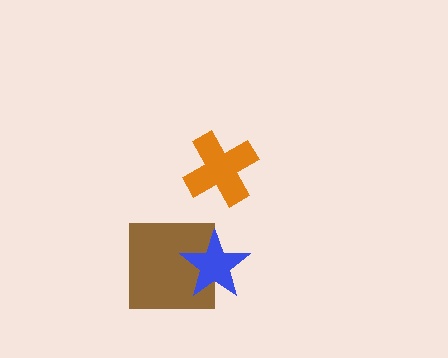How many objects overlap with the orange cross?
0 objects overlap with the orange cross.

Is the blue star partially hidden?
No, no other shape covers it.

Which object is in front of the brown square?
The blue star is in front of the brown square.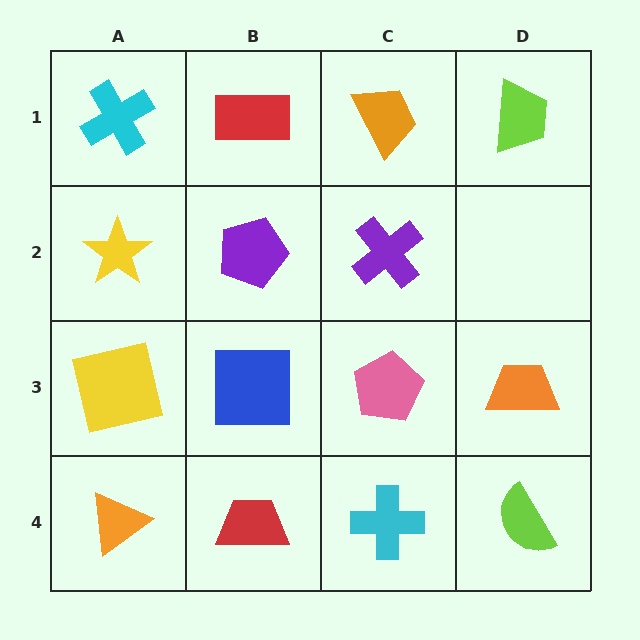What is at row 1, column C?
An orange trapezoid.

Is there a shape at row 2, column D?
No, that cell is empty.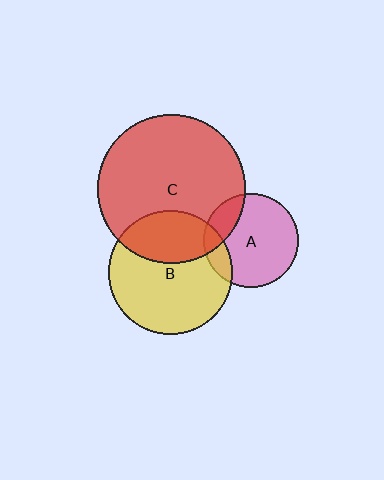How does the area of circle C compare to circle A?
Approximately 2.5 times.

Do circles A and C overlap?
Yes.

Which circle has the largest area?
Circle C (red).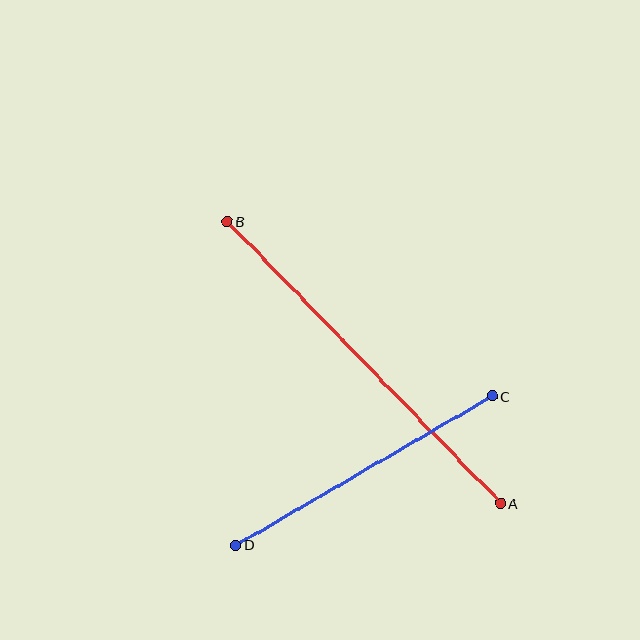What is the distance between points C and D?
The distance is approximately 297 pixels.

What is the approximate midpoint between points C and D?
The midpoint is at approximately (364, 471) pixels.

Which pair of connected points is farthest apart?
Points A and B are farthest apart.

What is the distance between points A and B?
The distance is approximately 393 pixels.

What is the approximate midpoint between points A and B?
The midpoint is at approximately (364, 362) pixels.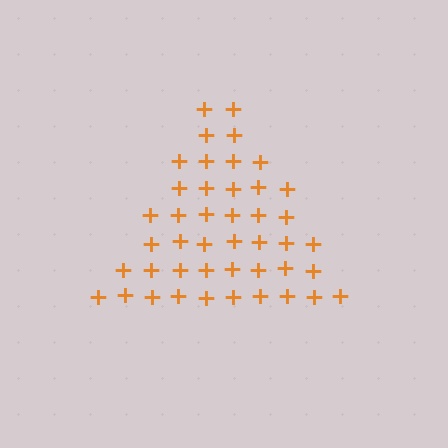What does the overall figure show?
The overall figure shows a triangle.